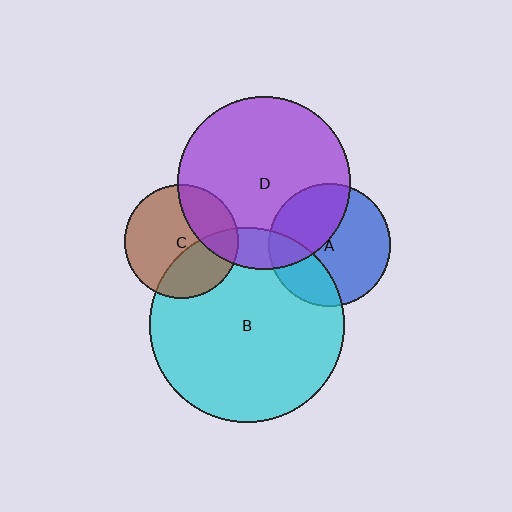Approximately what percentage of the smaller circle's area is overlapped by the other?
Approximately 25%.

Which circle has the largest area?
Circle B (cyan).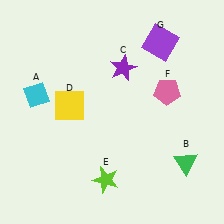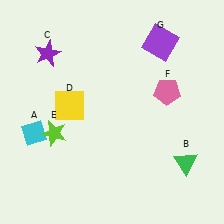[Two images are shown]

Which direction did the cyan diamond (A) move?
The cyan diamond (A) moved down.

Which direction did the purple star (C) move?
The purple star (C) moved left.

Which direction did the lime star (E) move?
The lime star (E) moved left.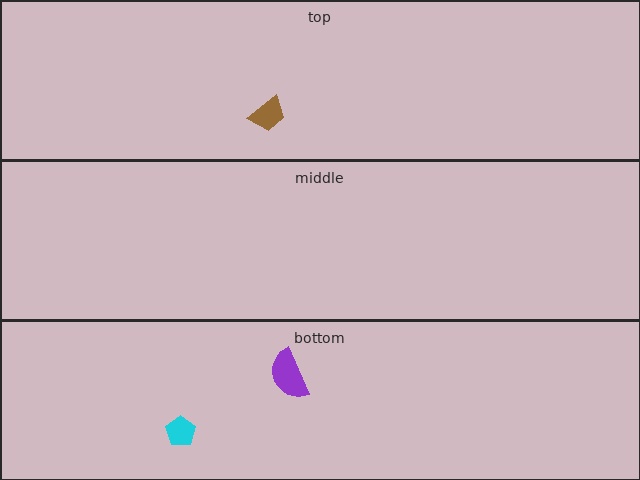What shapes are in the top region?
The brown trapezoid.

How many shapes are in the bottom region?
2.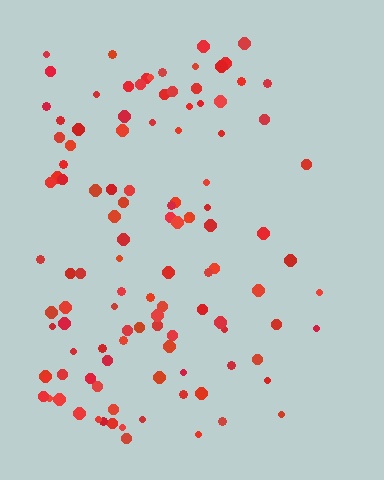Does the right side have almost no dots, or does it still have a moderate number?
Still a moderate number, just noticeably fewer than the left.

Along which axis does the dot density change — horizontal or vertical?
Horizontal.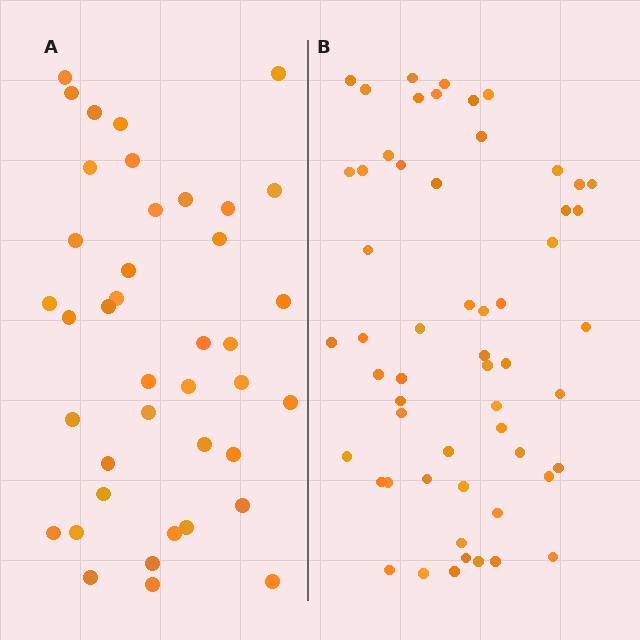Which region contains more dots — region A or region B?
Region B (the right region) has more dots.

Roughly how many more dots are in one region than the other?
Region B has approximately 15 more dots than region A.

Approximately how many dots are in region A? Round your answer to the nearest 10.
About 40 dots.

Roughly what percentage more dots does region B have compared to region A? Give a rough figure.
About 40% more.